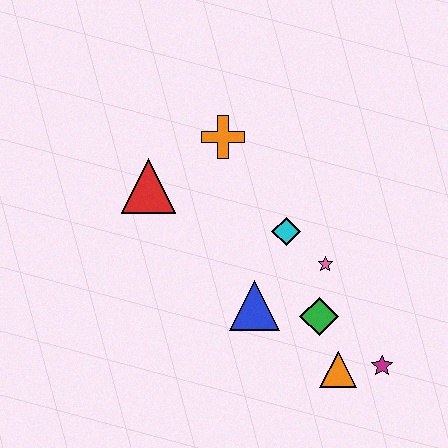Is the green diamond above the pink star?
No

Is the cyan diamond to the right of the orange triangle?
No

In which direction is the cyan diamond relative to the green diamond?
The cyan diamond is above the green diamond.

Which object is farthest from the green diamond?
The red triangle is farthest from the green diamond.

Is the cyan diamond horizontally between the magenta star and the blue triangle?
Yes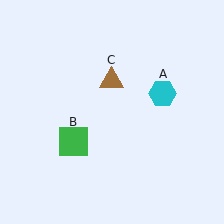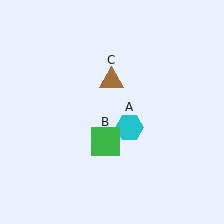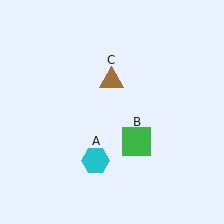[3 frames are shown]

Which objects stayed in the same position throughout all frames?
Brown triangle (object C) remained stationary.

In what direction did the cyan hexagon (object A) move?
The cyan hexagon (object A) moved down and to the left.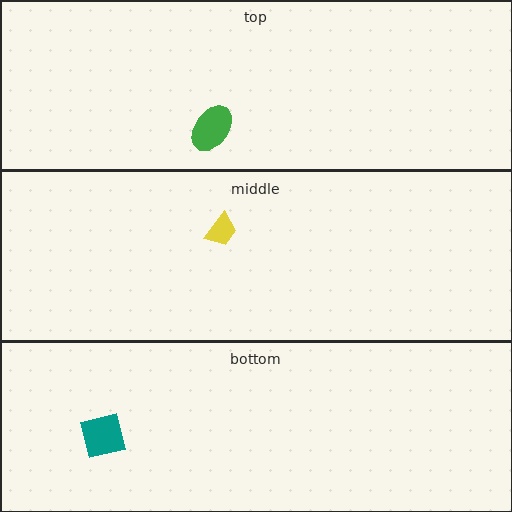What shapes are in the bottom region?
The teal square.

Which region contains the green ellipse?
The top region.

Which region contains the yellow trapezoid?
The middle region.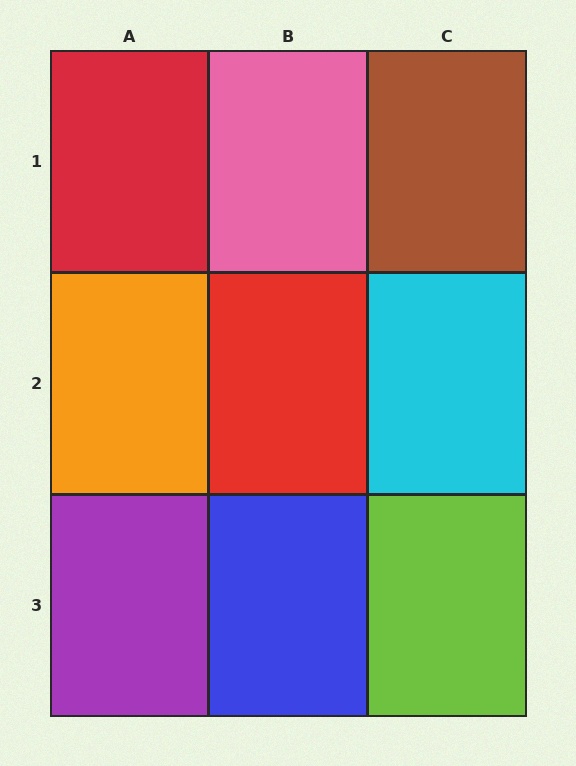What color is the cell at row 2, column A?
Orange.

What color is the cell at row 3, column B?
Blue.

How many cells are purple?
1 cell is purple.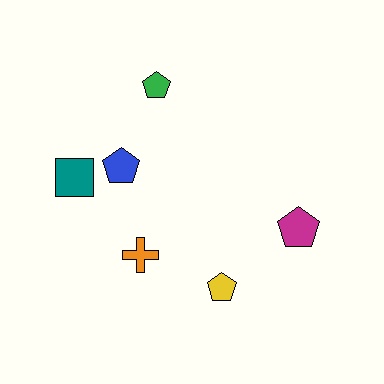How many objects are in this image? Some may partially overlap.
There are 6 objects.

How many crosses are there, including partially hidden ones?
There is 1 cross.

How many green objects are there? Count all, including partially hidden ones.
There is 1 green object.